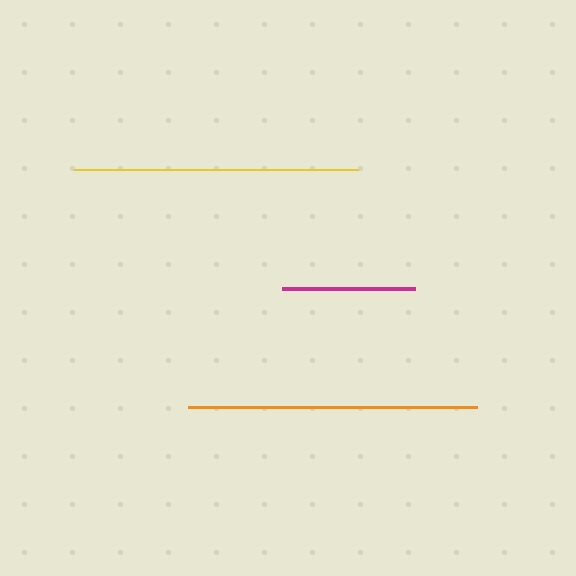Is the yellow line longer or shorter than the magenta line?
The yellow line is longer than the magenta line.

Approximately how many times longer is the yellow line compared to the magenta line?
The yellow line is approximately 2.1 times the length of the magenta line.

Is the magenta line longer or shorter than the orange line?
The orange line is longer than the magenta line.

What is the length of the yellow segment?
The yellow segment is approximately 284 pixels long.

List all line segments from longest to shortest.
From longest to shortest: orange, yellow, magenta.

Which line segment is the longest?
The orange line is the longest at approximately 289 pixels.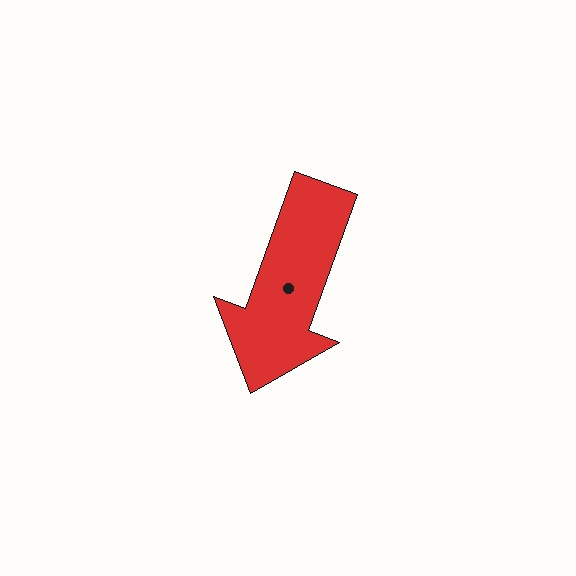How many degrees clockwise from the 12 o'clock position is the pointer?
Approximately 200 degrees.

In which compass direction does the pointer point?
South.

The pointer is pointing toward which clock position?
Roughly 7 o'clock.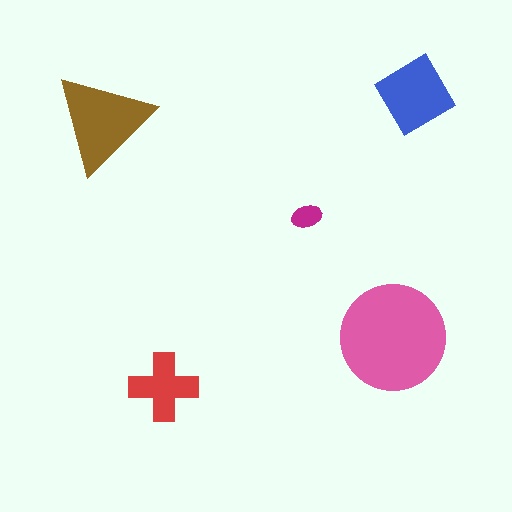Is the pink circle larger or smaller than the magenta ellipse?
Larger.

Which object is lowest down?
The red cross is bottommost.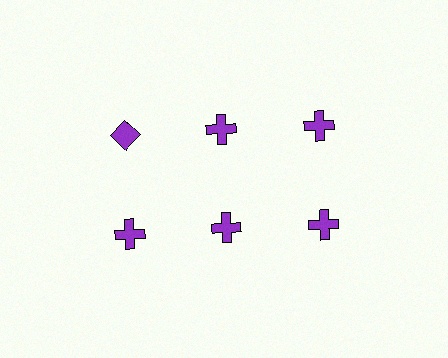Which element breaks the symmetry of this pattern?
The purple diamond in the top row, leftmost column breaks the symmetry. All other shapes are purple crosses.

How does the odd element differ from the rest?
It has a different shape: diamond instead of cross.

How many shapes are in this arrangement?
There are 6 shapes arranged in a grid pattern.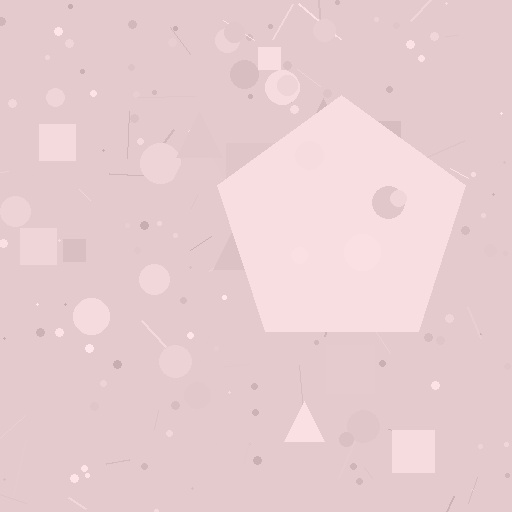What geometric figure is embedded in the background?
A pentagon is embedded in the background.